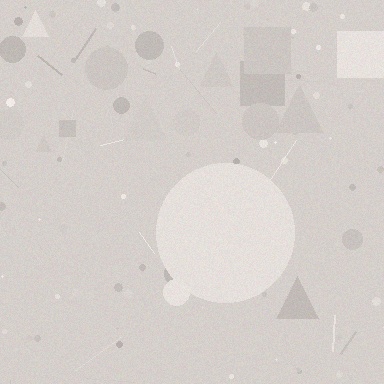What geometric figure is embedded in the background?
A circle is embedded in the background.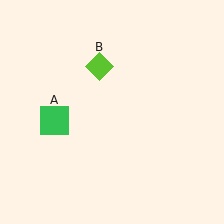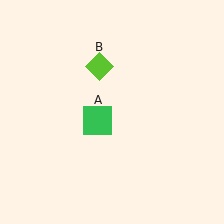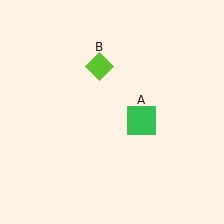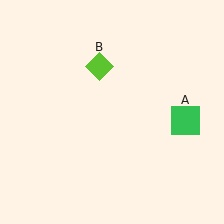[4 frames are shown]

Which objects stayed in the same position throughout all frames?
Lime diamond (object B) remained stationary.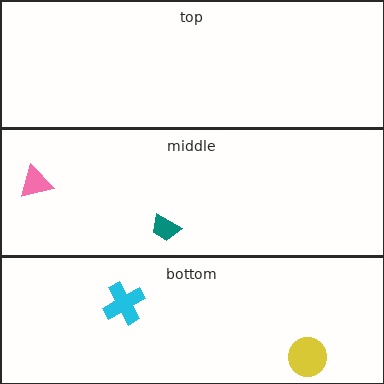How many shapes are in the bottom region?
2.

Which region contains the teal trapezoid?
The middle region.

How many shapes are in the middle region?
2.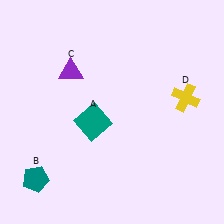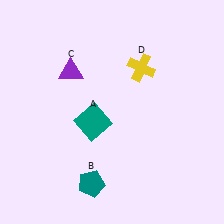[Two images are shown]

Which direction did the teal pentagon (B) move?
The teal pentagon (B) moved right.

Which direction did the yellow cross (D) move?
The yellow cross (D) moved left.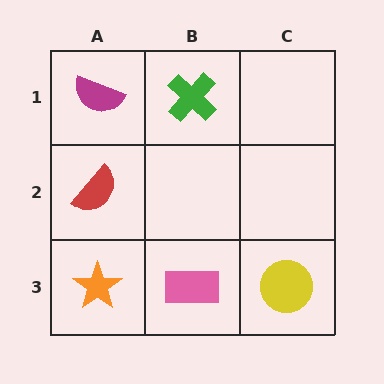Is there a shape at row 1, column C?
No, that cell is empty.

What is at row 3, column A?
An orange star.